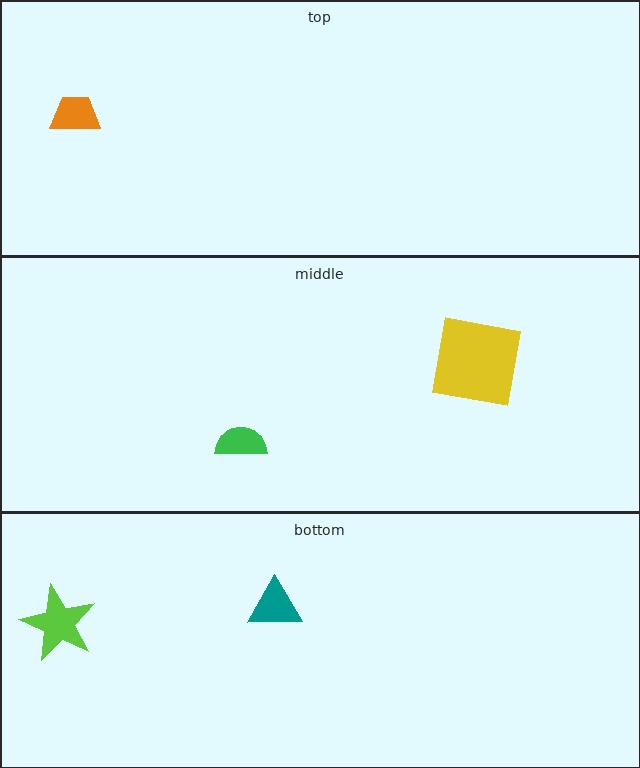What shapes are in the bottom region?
The teal triangle, the lime star.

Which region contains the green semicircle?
The middle region.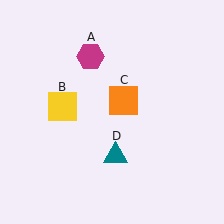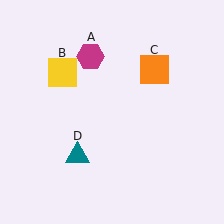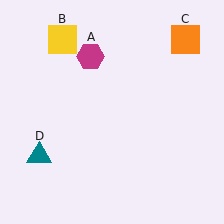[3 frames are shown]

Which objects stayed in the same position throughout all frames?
Magenta hexagon (object A) remained stationary.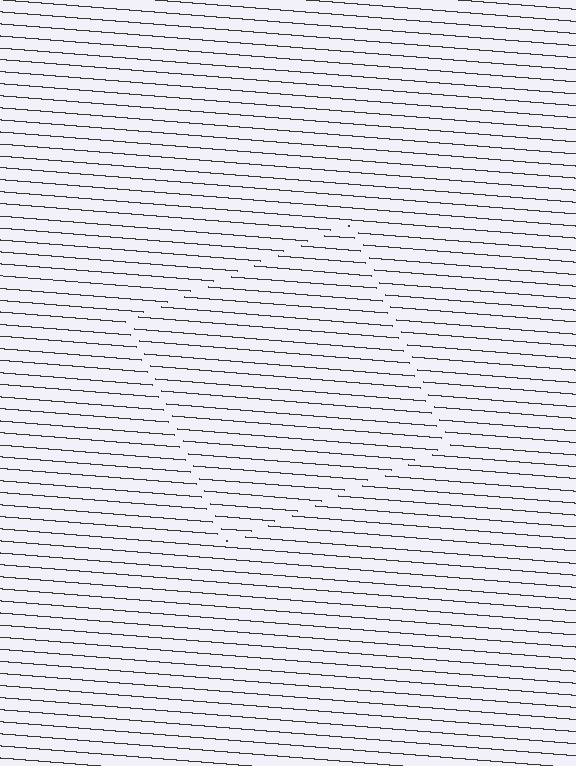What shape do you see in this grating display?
An illusory square. The interior of the shape contains the same grating, shifted by half a period — the contour is defined by the phase discontinuity where line-ends from the inner and outer gratings abut.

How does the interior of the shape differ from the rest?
The interior of the shape contains the same grating, shifted by half a period — the contour is defined by the phase discontinuity where line-ends from the inner and outer gratings abut.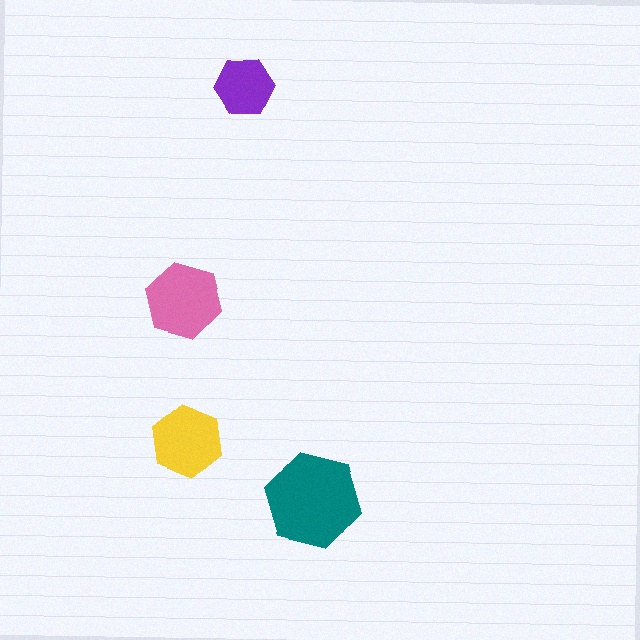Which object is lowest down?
The teal hexagon is bottommost.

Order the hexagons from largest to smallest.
the teal one, the pink one, the yellow one, the purple one.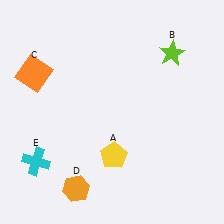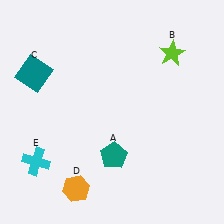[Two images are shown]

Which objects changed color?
A changed from yellow to teal. C changed from orange to teal.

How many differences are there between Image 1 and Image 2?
There are 2 differences between the two images.